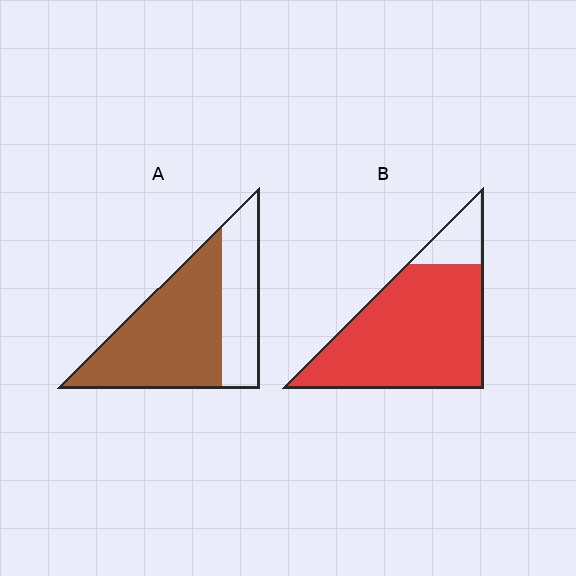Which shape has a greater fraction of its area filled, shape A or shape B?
Shape B.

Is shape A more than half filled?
Yes.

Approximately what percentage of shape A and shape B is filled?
A is approximately 65% and B is approximately 85%.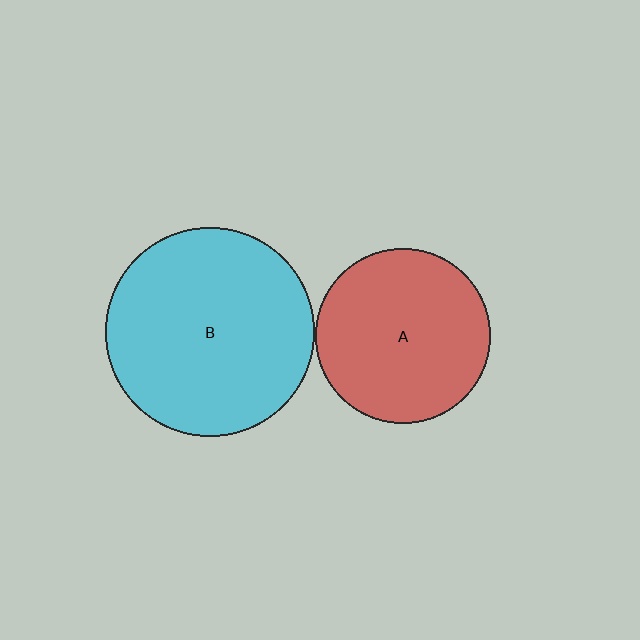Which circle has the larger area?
Circle B (cyan).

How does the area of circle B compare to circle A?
Approximately 1.4 times.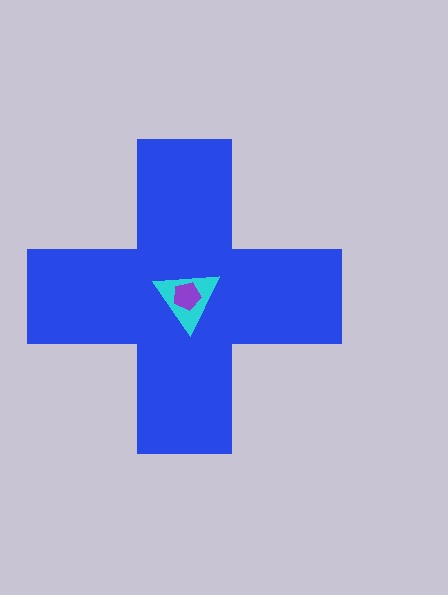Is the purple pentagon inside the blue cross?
Yes.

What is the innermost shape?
The purple pentagon.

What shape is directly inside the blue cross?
The cyan triangle.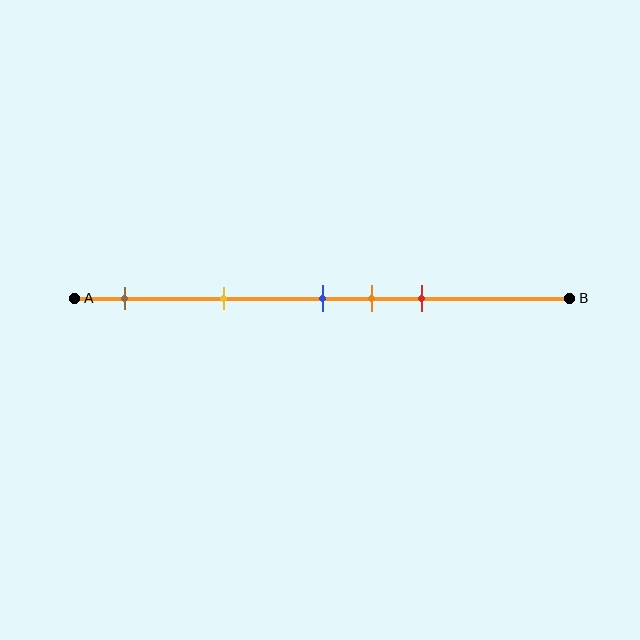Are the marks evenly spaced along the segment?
No, the marks are not evenly spaced.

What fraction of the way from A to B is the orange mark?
The orange mark is approximately 60% (0.6) of the way from A to B.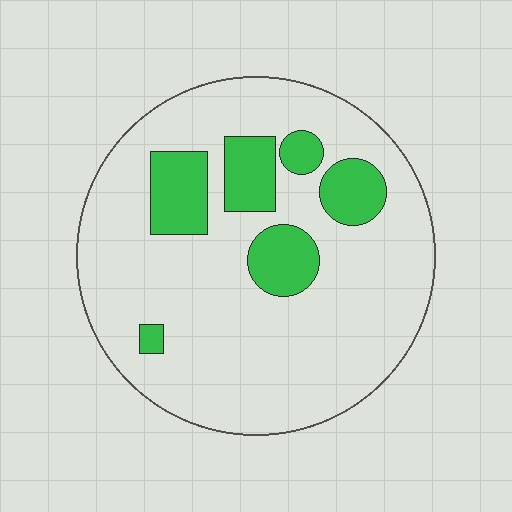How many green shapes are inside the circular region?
6.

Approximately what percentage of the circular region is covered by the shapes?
Approximately 20%.